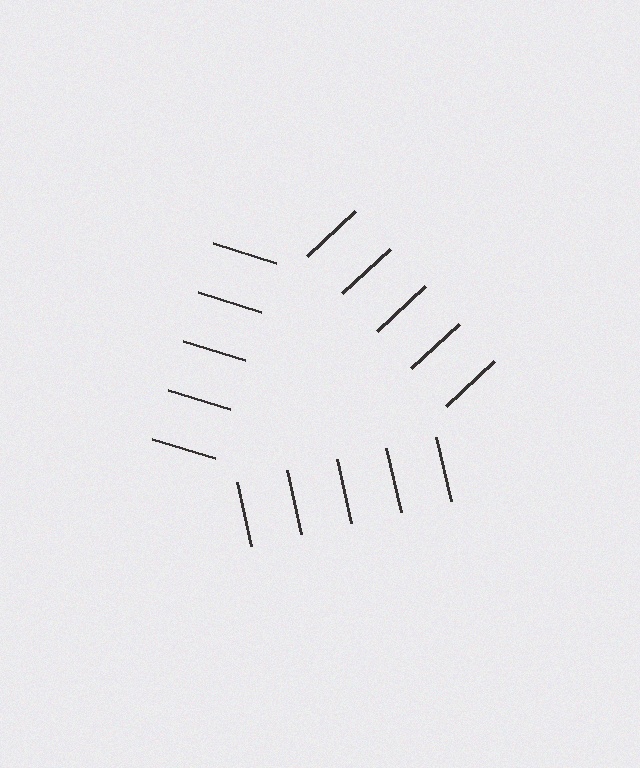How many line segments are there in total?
15 — 5 along each of the 3 edges.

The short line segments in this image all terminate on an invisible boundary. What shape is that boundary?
An illusory triangle — the line segments terminate on its edges but no continuous stroke is drawn.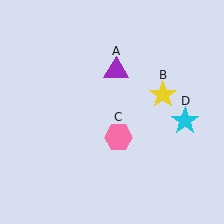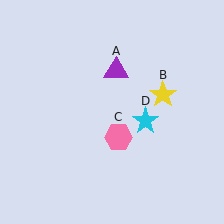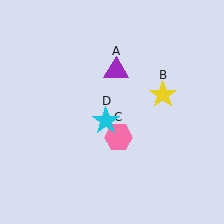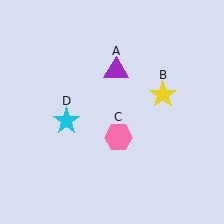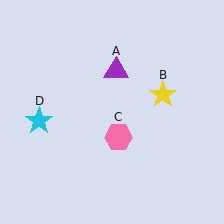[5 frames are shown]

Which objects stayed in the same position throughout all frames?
Purple triangle (object A) and yellow star (object B) and pink hexagon (object C) remained stationary.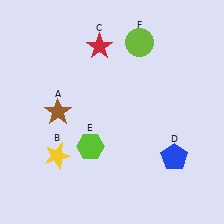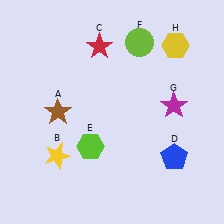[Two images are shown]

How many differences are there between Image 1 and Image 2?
There are 2 differences between the two images.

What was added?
A magenta star (G), a yellow hexagon (H) were added in Image 2.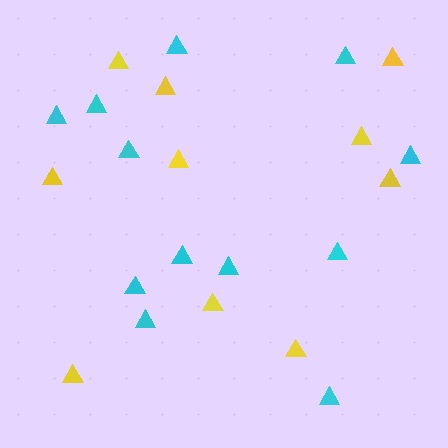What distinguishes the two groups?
There are 2 groups: one group of yellow triangles (10) and one group of cyan triangles (12).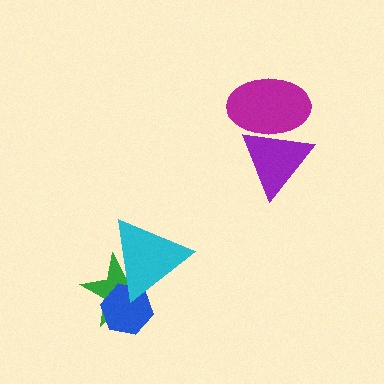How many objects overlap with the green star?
2 objects overlap with the green star.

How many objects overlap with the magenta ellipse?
1 object overlaps with the magenta ellipse.